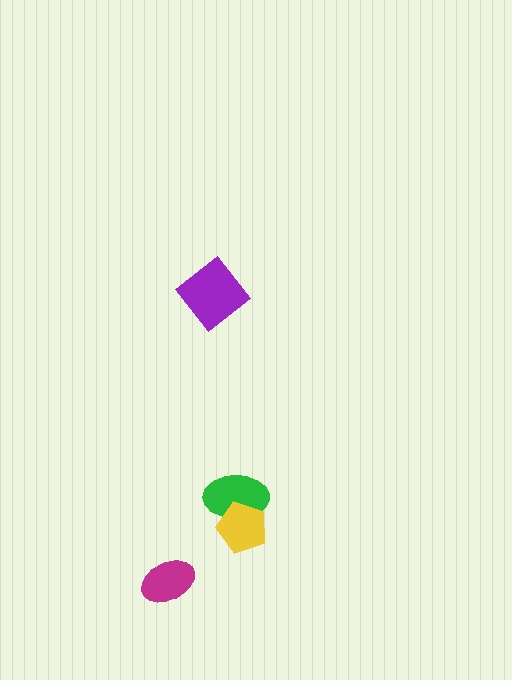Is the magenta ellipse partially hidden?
No, no other shape covers it.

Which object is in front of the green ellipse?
The yellow pentagon is in front of the green ellipse.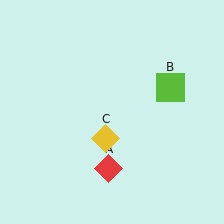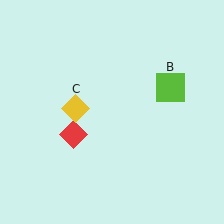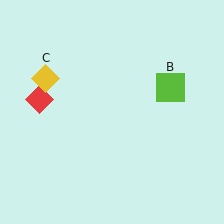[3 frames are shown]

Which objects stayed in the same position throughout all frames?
Lime square (object B) remained stationary.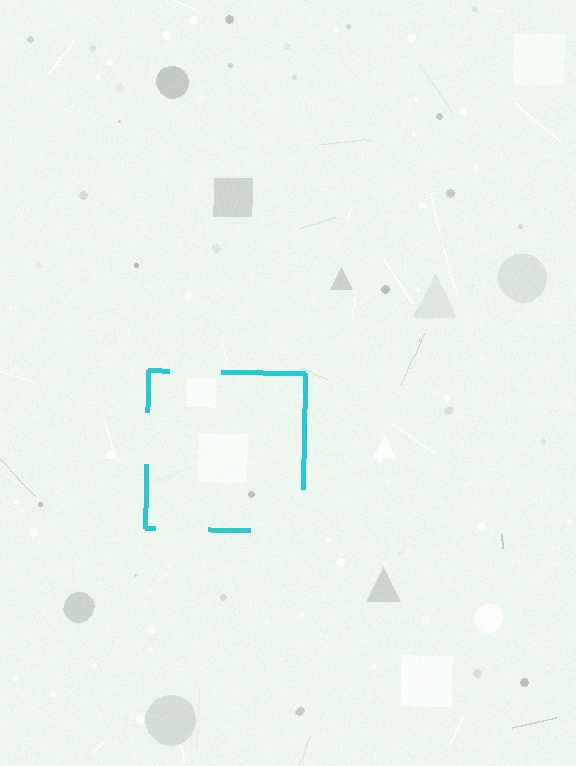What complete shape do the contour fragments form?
The contour fragments form a square.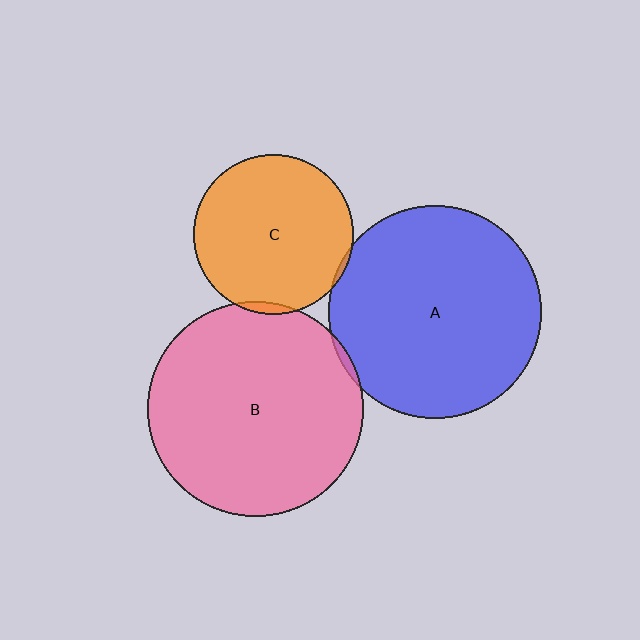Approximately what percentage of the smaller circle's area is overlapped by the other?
Approximately 5%.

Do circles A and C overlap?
Yes.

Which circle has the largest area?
Circle B (pink).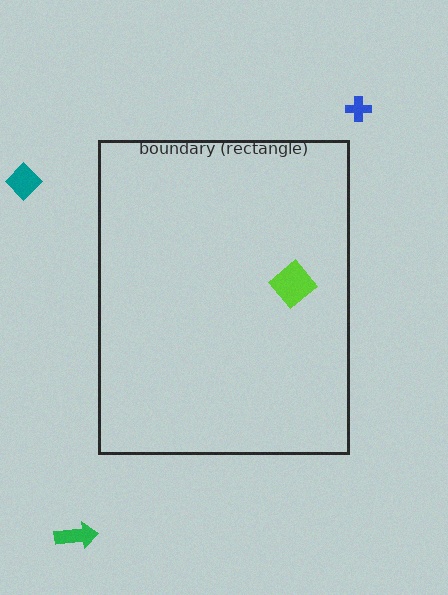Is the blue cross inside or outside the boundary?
Outside.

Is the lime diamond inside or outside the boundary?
Inside.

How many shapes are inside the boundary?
1 inside, 3 outside.